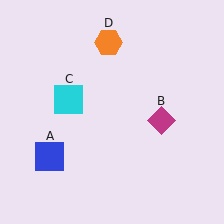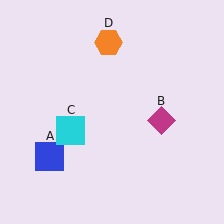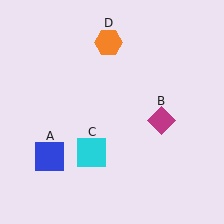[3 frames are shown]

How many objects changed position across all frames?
1 object changed position: cyan square (object C).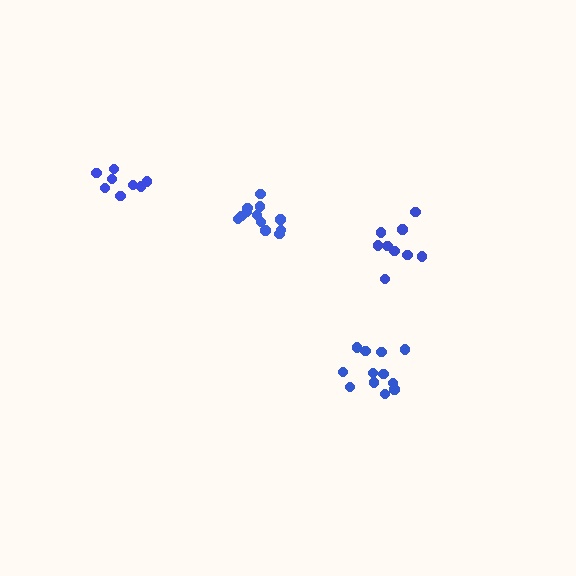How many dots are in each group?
Group 1: 8 dots, Group 2: 9 dots, Group 3: 12 dots, Group 4: 12 dots (41 total).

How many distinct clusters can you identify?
There are 4 distinct clusters.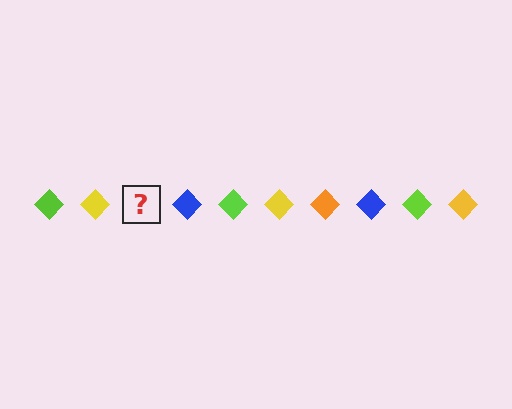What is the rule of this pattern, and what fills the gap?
The rule is that the pattern cycles through lime, yellow, orange, blue diamonds. The gap should be filled with an orange diamond.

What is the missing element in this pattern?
The missing element is an orange diamond.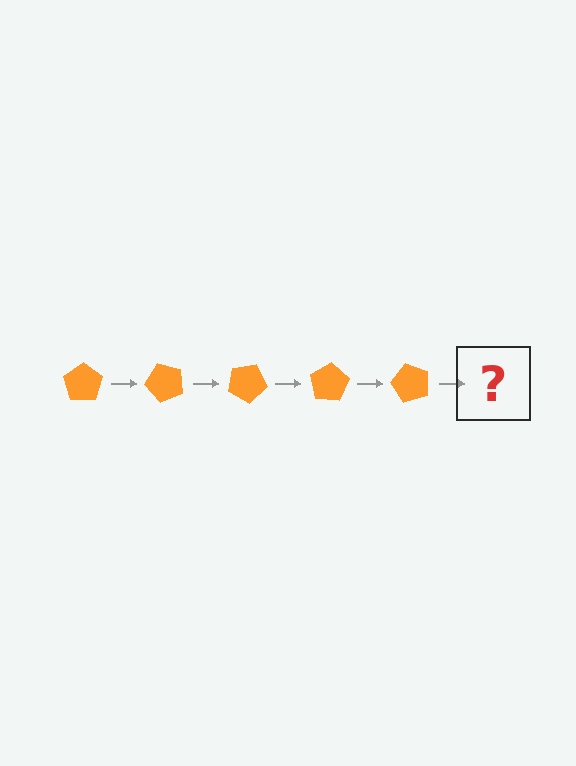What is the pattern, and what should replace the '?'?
The pattern is that the pentagon rotates 50 degrees each step. The '?' should be an orange pentagon rotated 250 degrees.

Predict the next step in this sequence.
The next step is an orange pentagon rotated 250 degrees.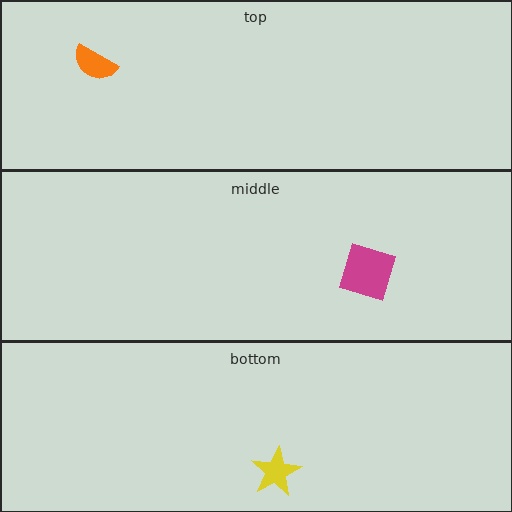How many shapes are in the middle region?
1.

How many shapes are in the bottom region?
1.